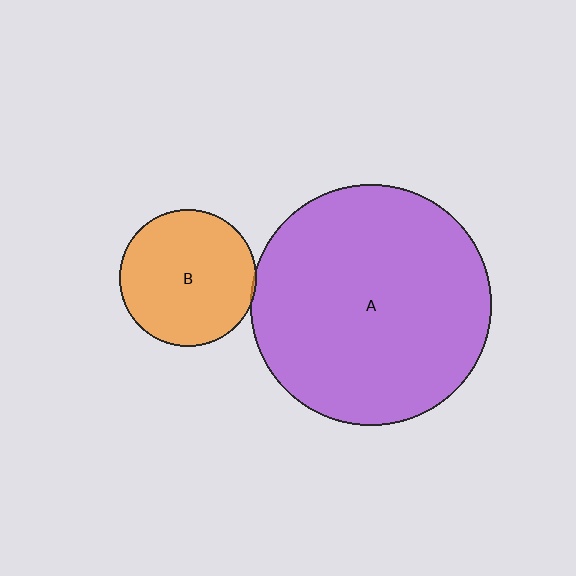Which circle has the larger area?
Circle A (purple).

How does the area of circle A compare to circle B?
Approximately 3.1 times.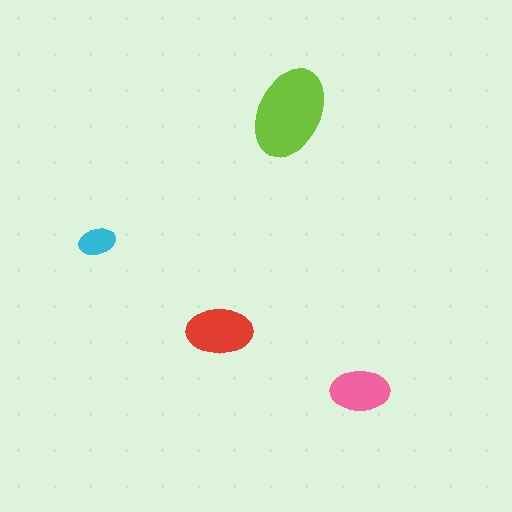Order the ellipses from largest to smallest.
the lime one, the red one, the pink one, the cyan one.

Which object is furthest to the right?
The pink ellipse is rightmost.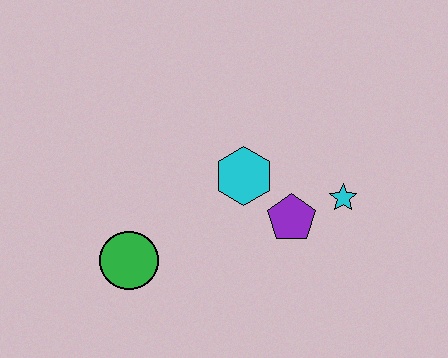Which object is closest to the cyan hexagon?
The purple pentagon is closest to the cyan hexagon.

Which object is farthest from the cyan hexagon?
The green circle is farthest from the cyan hexagon.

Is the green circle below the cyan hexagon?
Yes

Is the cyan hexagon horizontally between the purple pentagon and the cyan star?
No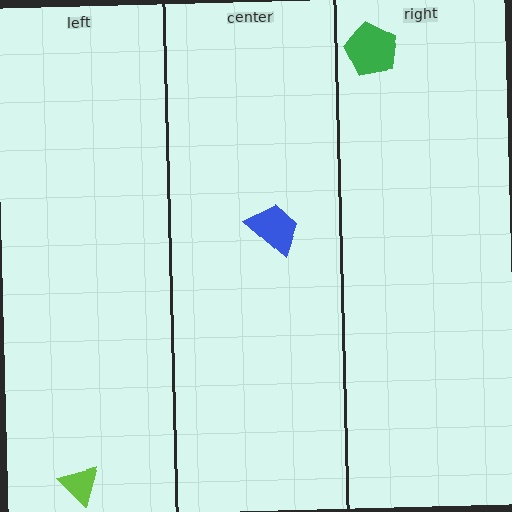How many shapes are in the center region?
1.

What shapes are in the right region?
The green pentagon.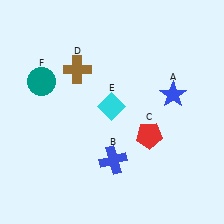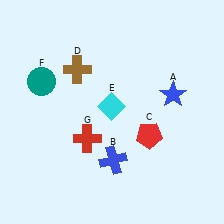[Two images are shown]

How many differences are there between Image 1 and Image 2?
There is 1 difference between the two images.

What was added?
A red cross (G) was added in Image 2.